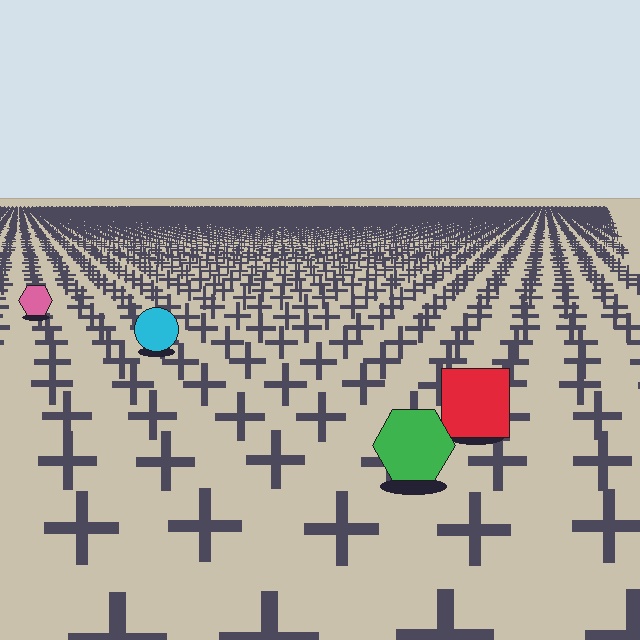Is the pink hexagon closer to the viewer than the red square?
No. The red square is closer — you can tell from the texture gradient: the ground texture is coarser near it.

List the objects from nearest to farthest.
From nearest to farthest: the green hexagon, the red square, the cyan circle, the pink hexagon.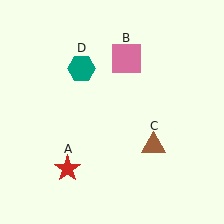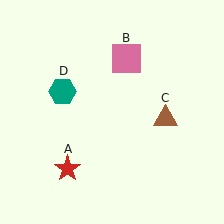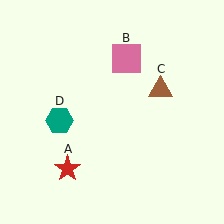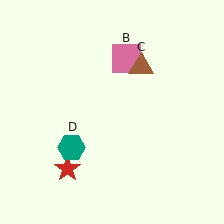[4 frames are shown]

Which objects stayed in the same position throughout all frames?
Red star (object A) and pink square (object B) remained stationary.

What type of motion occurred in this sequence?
The brown triangle (object C), teal hexagon (object D) rotated counterclockwise around the center of the scene.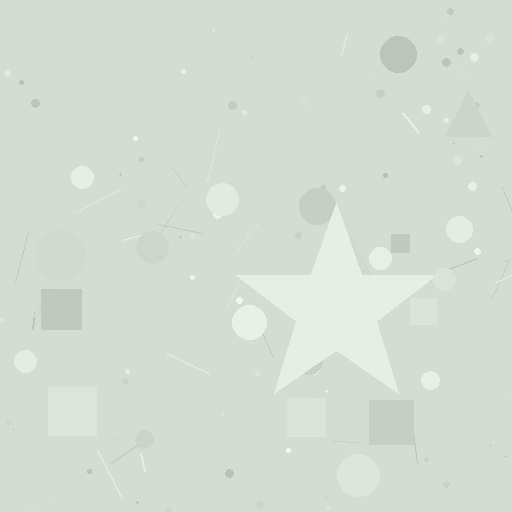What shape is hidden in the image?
A star is hidden in the image.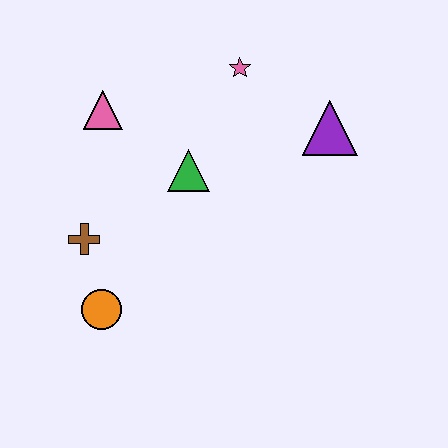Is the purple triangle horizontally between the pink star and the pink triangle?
No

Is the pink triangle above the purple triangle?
Yes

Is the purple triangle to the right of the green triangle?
Yes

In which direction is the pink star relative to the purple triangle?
The pink star is to the left of the purple triangle.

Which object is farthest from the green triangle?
The orange circle is farthest from the green triangle.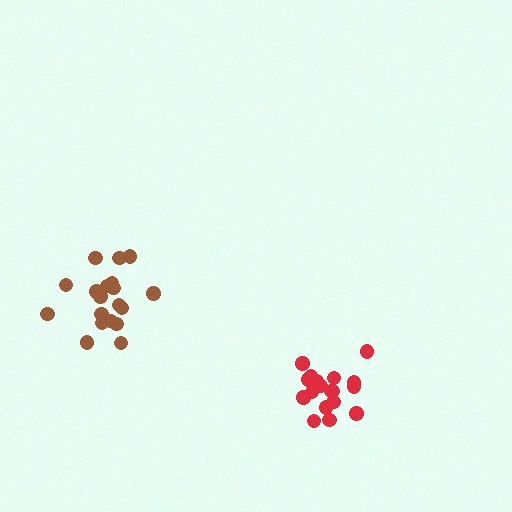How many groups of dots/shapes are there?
There are 2 groups.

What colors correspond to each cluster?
The clusters are colored: red, brown.